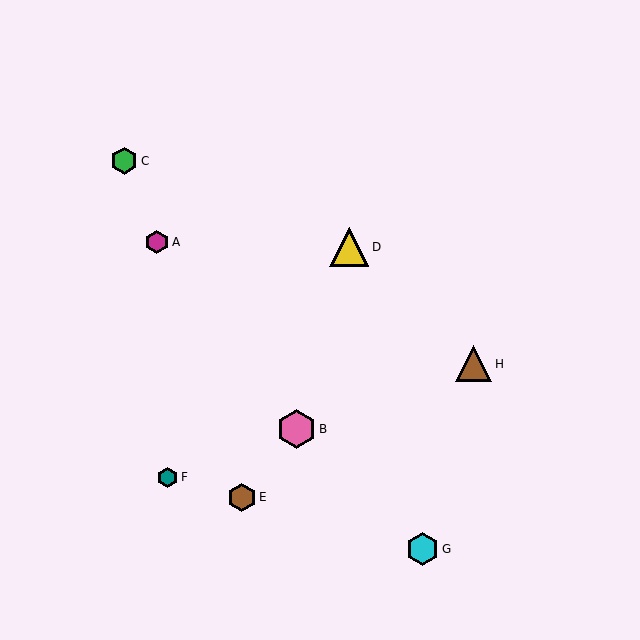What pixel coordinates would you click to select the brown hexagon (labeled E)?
Click at (242, 497) to select the brown hexagon E.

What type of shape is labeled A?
Shape A is a magenta hexagon.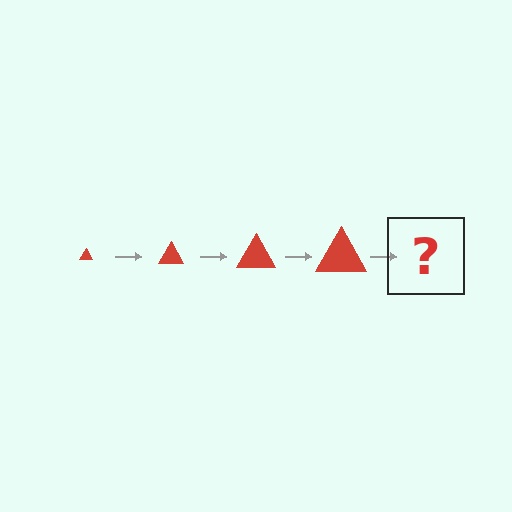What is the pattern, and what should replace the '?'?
The pattern is that the triangle gets progressively larger each step. The '?' should be a red triangle, larger than the previous one.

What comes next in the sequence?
The next element should be a red triangle, larger than the previous one.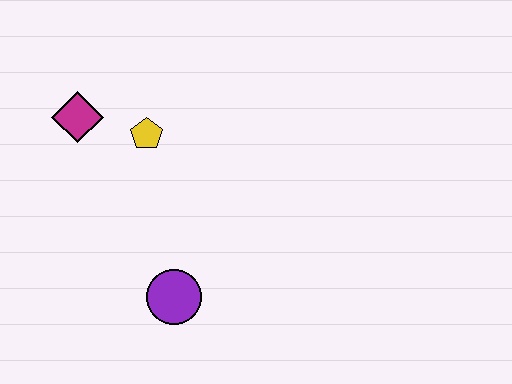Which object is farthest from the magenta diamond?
The purple circle is farthest from the magenta diamond.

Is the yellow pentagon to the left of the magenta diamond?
No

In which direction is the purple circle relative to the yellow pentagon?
The purple circle is below the yellow pentagon.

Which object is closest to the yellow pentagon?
The magenta diamond is closest to the yellow pentagon.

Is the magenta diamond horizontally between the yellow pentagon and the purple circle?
No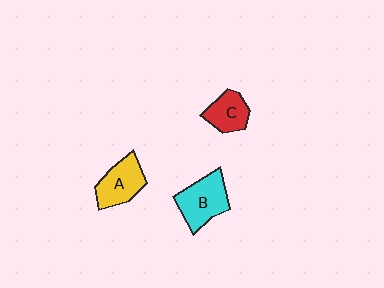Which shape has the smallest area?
Shape C (red).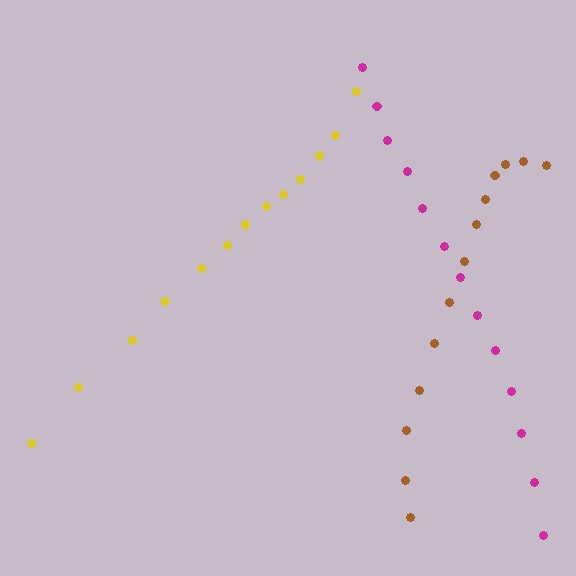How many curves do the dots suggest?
There are 3 distinct paths.